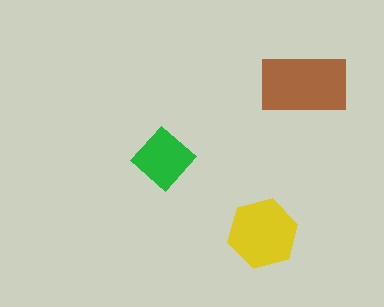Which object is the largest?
The brown rectangle.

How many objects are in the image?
There are 3 objects in the image.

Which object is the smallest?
The green diamond.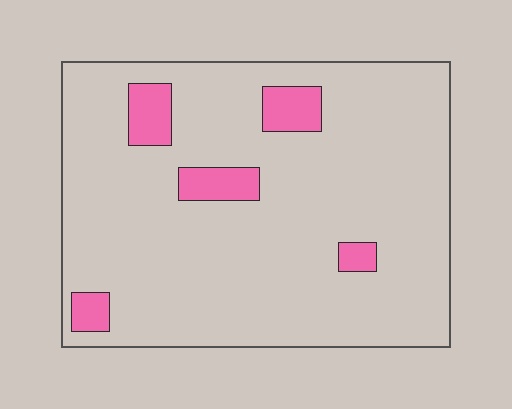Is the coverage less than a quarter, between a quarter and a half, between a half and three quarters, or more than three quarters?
Less than a quarter.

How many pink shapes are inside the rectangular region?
5.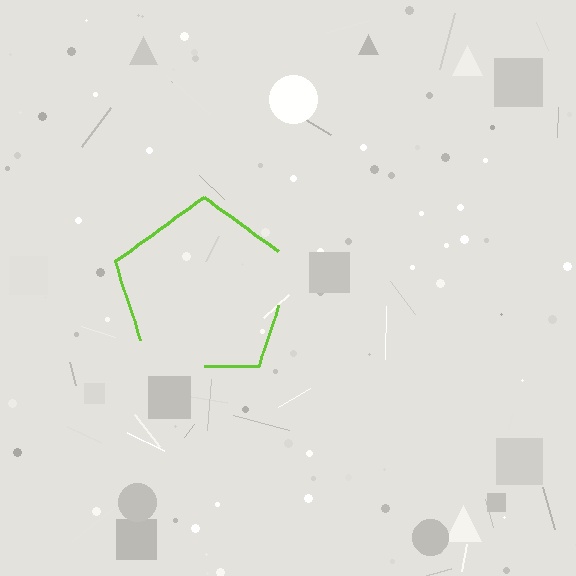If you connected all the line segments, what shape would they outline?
They would outline a pentagon.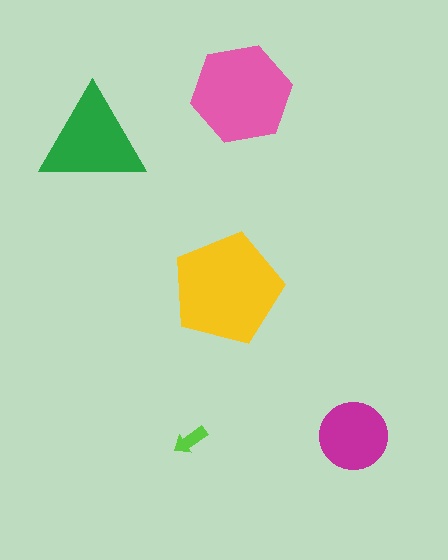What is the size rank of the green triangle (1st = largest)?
3rd.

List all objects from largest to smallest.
The yellow pentagon, the pink hexagon, the green triangle, the magenta circle, the lime arrow.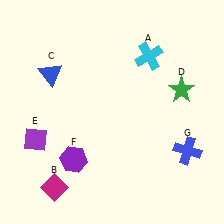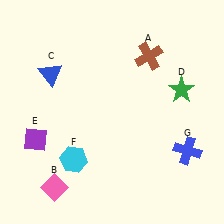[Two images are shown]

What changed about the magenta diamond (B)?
In Image 1, B is magenta. In Image 2, it changed to pink.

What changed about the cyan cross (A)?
In Image 1, A is cyan. In Image 2, it changed to brown.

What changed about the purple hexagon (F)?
In Image 1, F is purple. In Image 2, it changed to cyan.